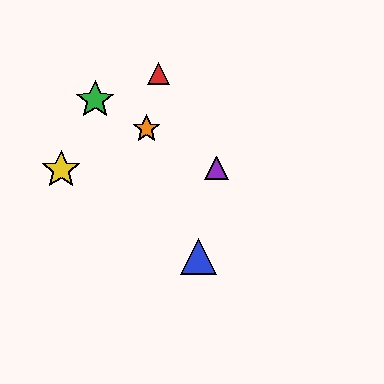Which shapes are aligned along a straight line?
The green star, the purple triangle, the orange star are aligned along a straight line.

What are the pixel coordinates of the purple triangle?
The purple triangle is at (217, 168).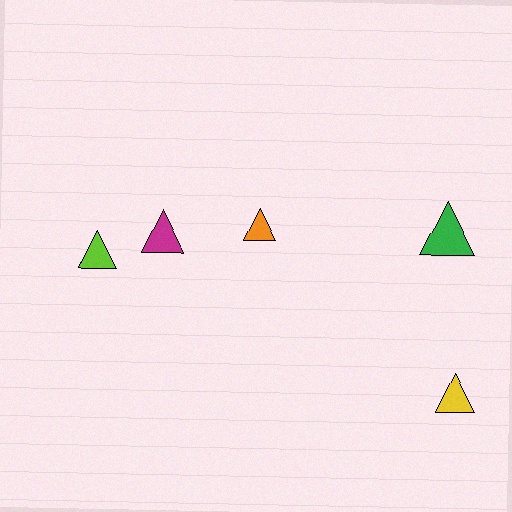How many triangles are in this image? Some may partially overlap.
There are 5 triangles.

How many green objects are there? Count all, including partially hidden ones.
There is 1 green object.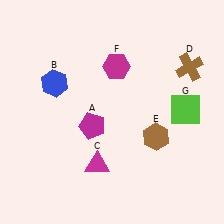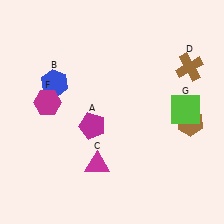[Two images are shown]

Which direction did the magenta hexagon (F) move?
The magenta hexagon (F) moved left.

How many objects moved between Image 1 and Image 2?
2 objects moved between the two images.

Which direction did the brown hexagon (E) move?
The brown hexagon (E) moved right.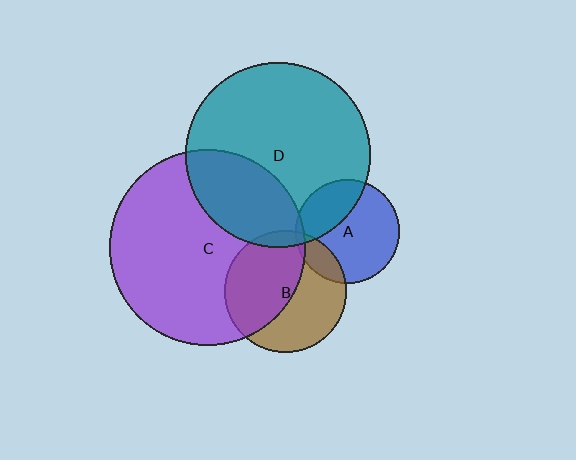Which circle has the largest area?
Circle C (purple).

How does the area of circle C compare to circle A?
Approximately 3.6 times.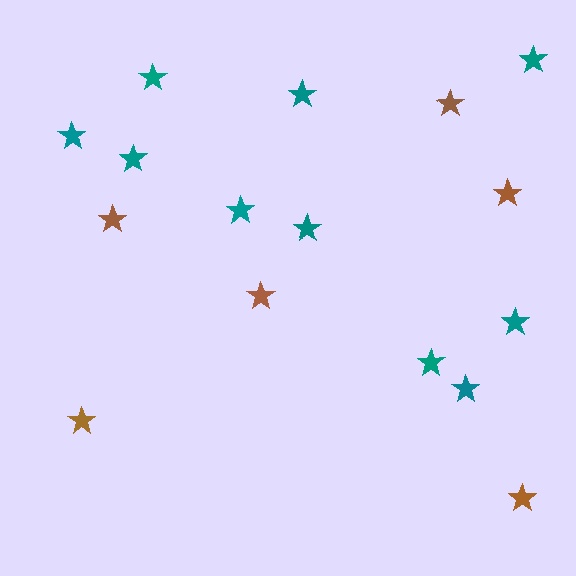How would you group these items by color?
There are 2 groups: one group of brown stars (6) and one group of teal stars (10).